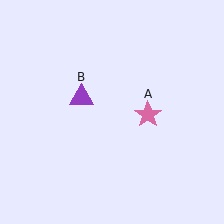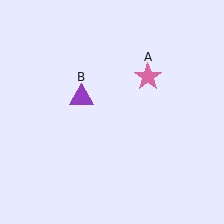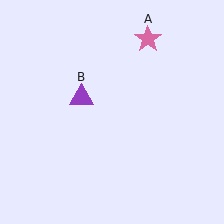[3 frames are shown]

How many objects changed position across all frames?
1 object changed position: pink star (object A).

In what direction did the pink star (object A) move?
The pink star (object A) moved up.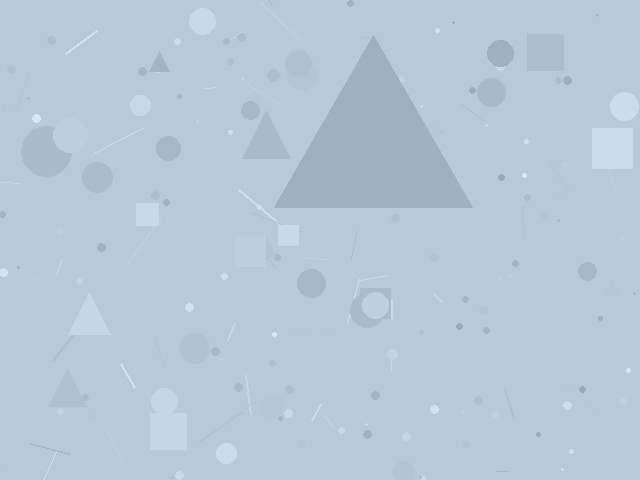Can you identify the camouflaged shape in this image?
The camouflaged shape is a triangle.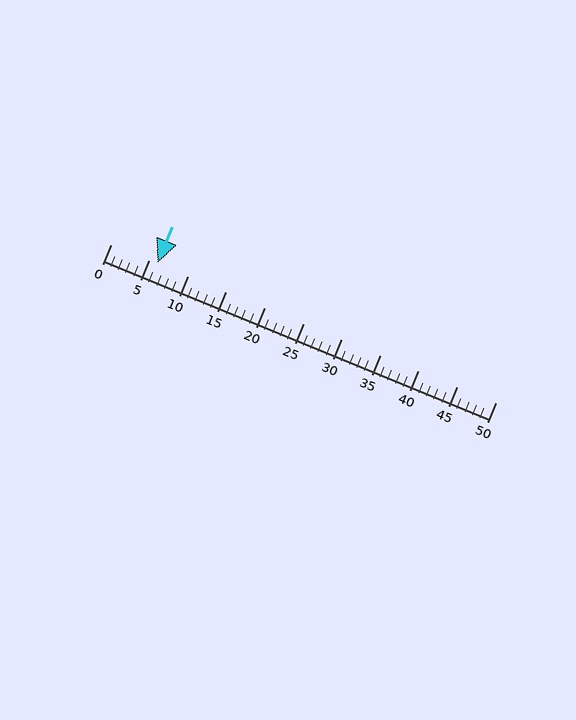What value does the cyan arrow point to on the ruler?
The cyan arrow points to approximately 6.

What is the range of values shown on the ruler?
The ruler shows values from 0 to 50.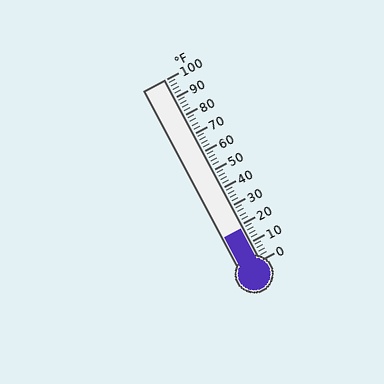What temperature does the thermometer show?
The thermometer shows approximately 18°F.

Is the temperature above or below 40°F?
The temperature is below 40°F.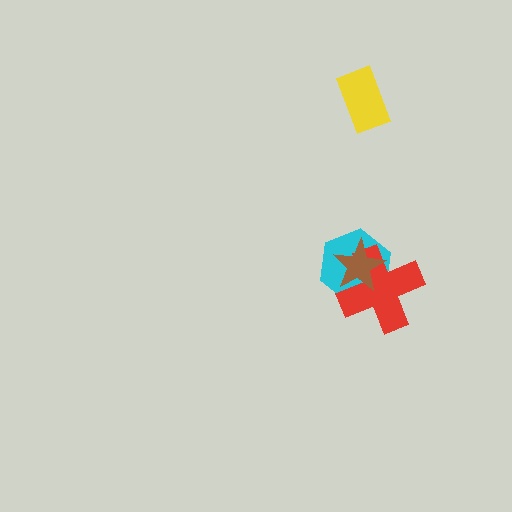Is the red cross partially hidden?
Yes, it is partially covered by another shape.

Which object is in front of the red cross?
The brown star is in front of the red cross.